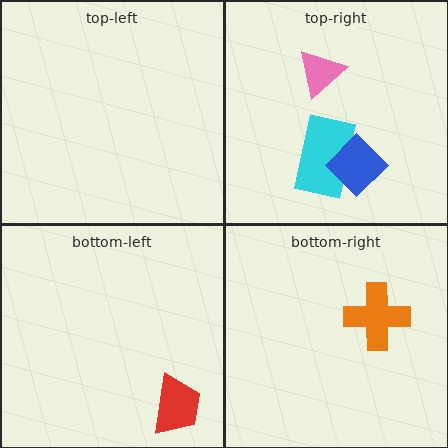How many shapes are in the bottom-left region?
1.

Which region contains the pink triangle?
The top-right region.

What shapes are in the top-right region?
The pink triangle, the cyan rectangle, the blue diamond.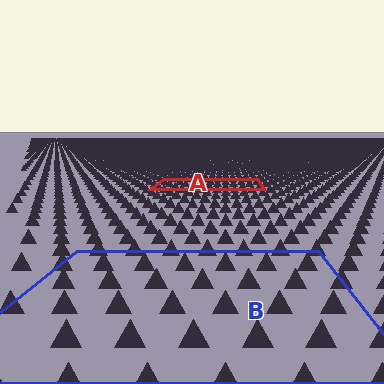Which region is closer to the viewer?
Region B is closer. The texture elements there are larger and more spread out.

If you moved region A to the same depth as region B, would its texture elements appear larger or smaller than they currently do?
They would appear larger. At a closer depth, the same texture elements are projected at a bigger on-screen size.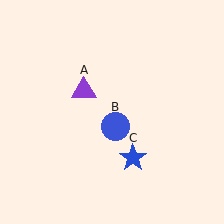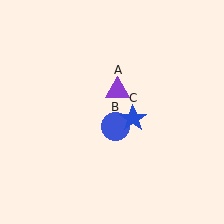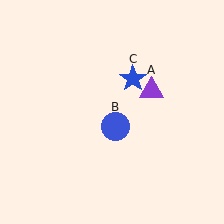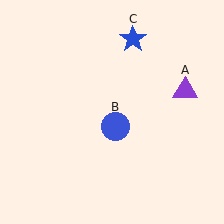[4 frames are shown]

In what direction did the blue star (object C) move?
The blue star (object C) moved up.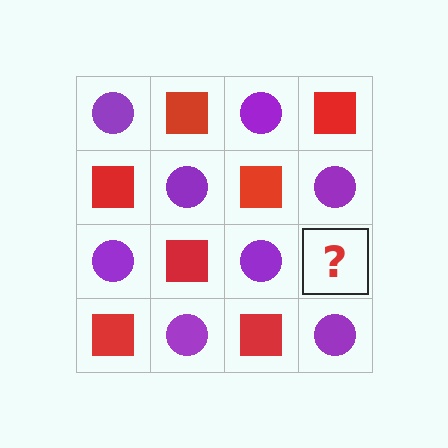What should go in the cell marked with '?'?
The missing cell should contain a red square.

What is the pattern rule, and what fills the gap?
The rule is that it alternates purple circle and red square in a checkerboard pattern. The gap should be filled with a red square.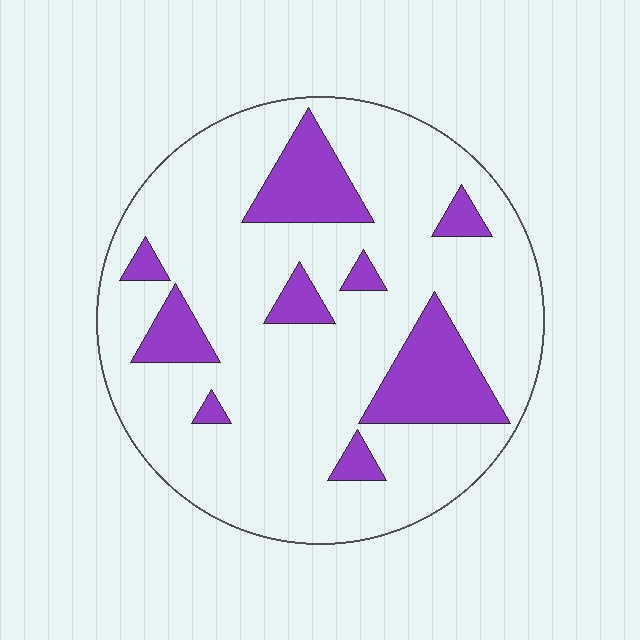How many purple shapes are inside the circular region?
9.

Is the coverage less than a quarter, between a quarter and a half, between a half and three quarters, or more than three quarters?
Less than a quarter.